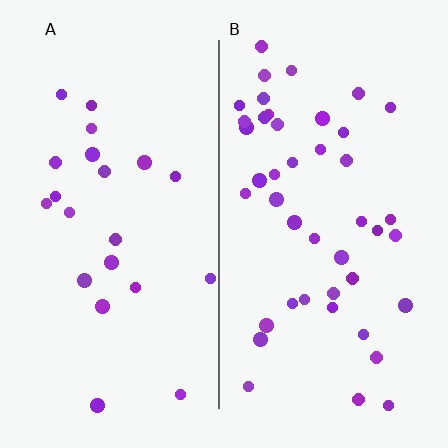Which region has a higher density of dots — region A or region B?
B (the right).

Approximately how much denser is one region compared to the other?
Approximately 2.0× — region B over region A.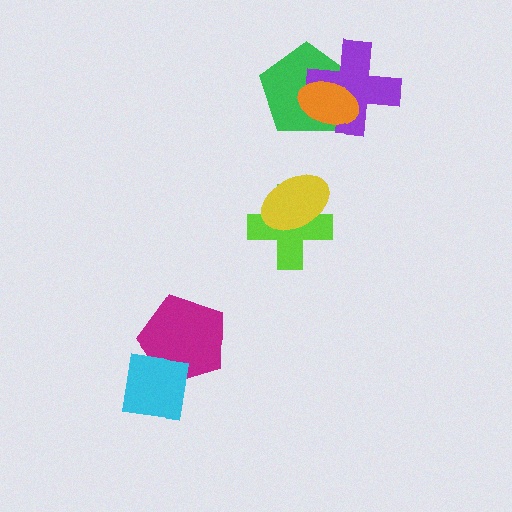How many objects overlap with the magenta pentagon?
1 object overlaps with the magenta pentagon.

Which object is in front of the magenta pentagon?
The cyan square is in front of the magenta pentagon.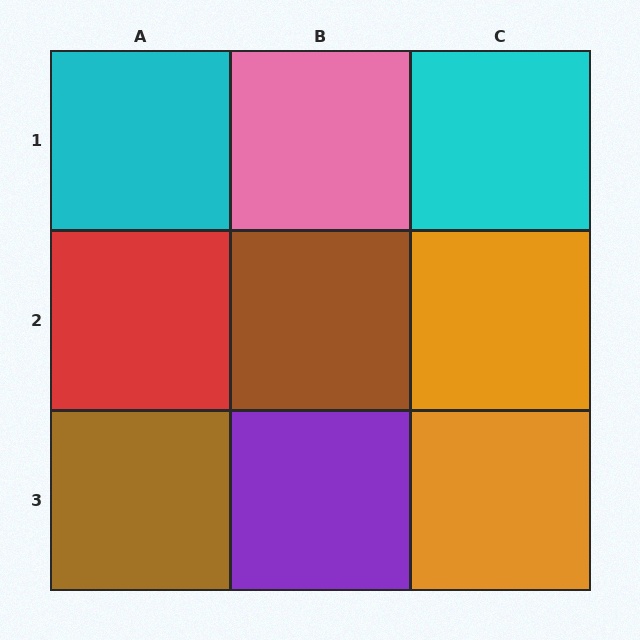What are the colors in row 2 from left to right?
Red, brown, orange.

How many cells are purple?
1 cell is purple.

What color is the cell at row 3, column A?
Brown.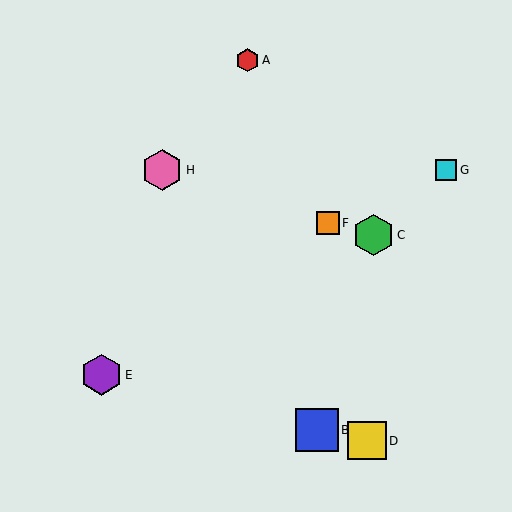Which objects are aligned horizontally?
Objects G, H are aligned horizontally.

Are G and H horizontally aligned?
Yes, both are at y≈170.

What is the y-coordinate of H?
Object H is at y≈170.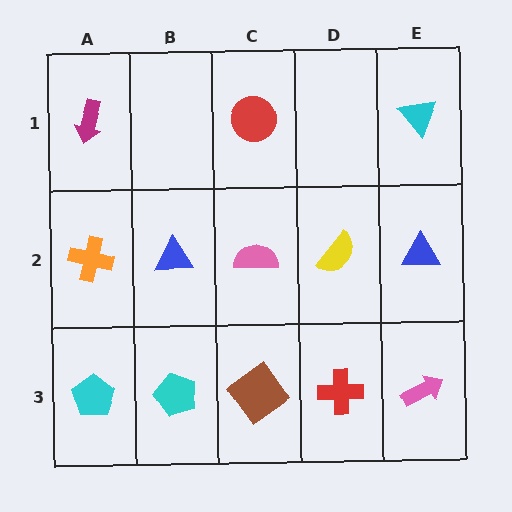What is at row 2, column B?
A blue triangle.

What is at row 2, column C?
A pink semicircle.